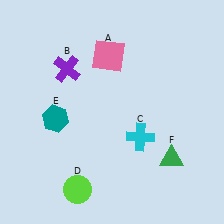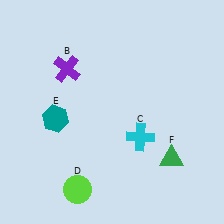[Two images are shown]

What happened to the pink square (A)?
The pink square (A) was removed in Image 2. It was in the top-left area of Image 1.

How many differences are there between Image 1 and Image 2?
There is 1 difference between the two images.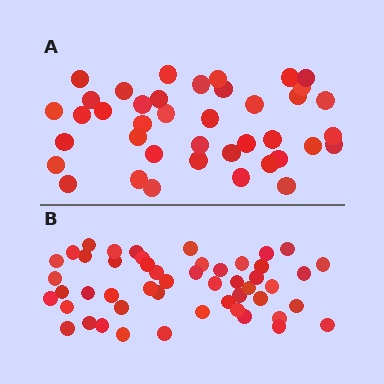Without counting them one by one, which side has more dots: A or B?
Region B (the bottom region) has more dots.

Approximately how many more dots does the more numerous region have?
Region B has roughly 10 or so more dots than region A.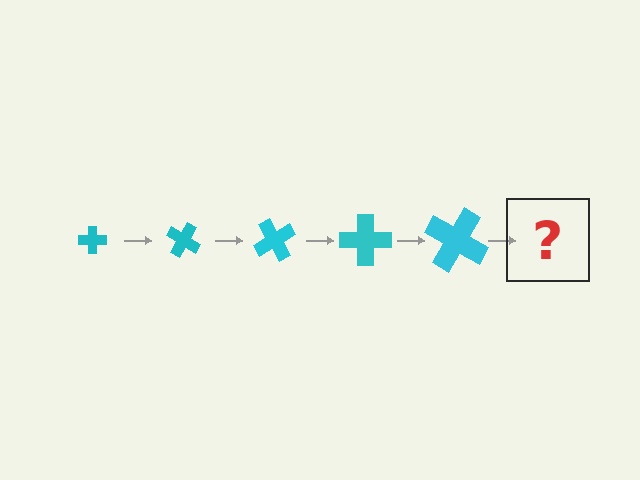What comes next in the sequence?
The next element should be a cross, larger than the previous one and rotated 150 degrees from the start.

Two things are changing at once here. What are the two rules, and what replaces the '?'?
The two rules are that the cross grows larger each step and it rotates 30 degrees each step. The '?' should be a cross, larger than the previous one and rotated 150 degrees from the start.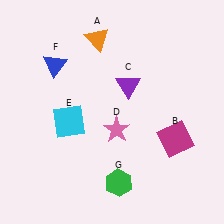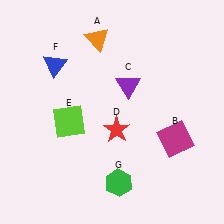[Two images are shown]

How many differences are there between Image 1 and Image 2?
There are 2 differences between the two images.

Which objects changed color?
D changed from pink to red. E changed from cyan to lime.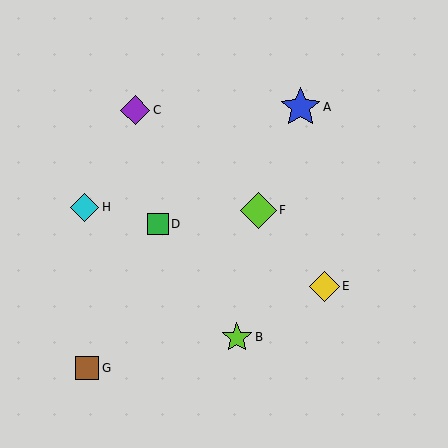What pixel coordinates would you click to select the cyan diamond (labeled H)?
Click at (85, 207) to select the cyan diamond H.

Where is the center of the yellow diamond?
The center of the yellow diamond is at (324, 286).